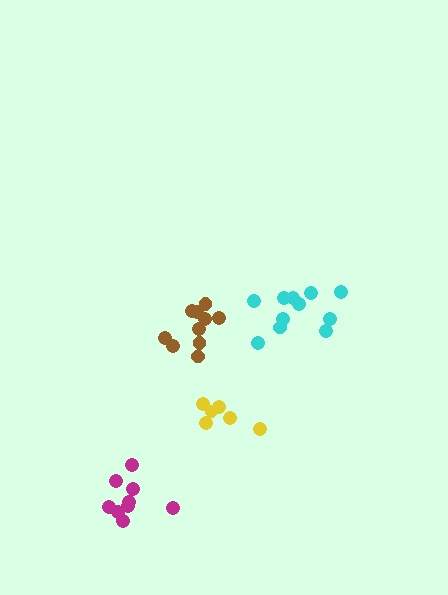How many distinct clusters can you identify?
There are 4 distinct clusters.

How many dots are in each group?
Group 1: 9 dots, Group 2: 10 dots, Group 3: 6 dots, Group 4: 11 dots (36 total).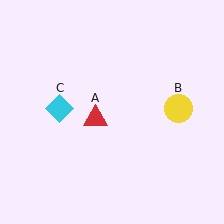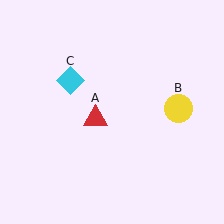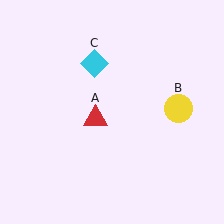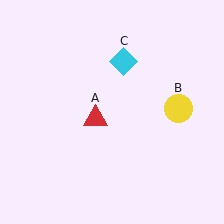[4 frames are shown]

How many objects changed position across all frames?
1 object changed position: cyan diamond (object C).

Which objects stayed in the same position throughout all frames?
Red triangle (object A) and yellow circle (object B) remained stationary.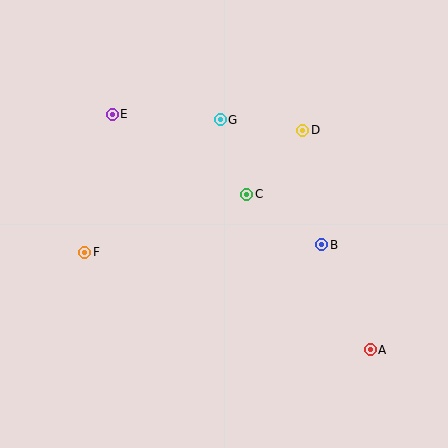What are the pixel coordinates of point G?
Point G is at (220, 120).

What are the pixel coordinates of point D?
Point D is at (303, 130).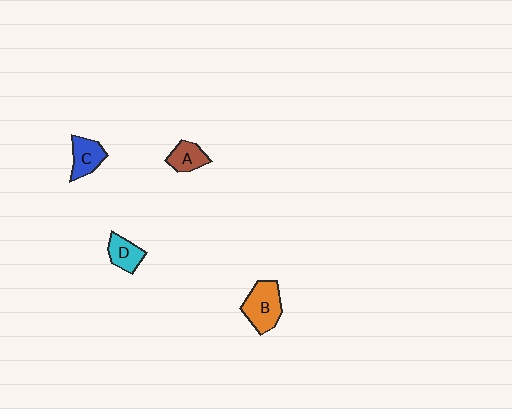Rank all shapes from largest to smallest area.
From largest to smallest: B (orange), C (blue), D (cyan), A (brown).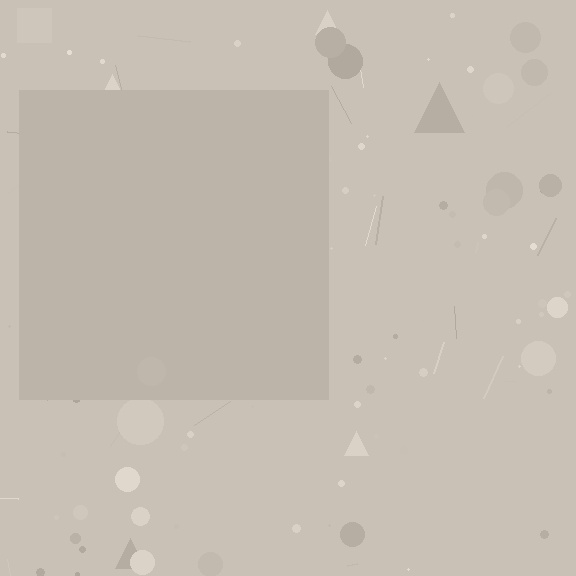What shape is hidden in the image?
A square is hidden in the image.